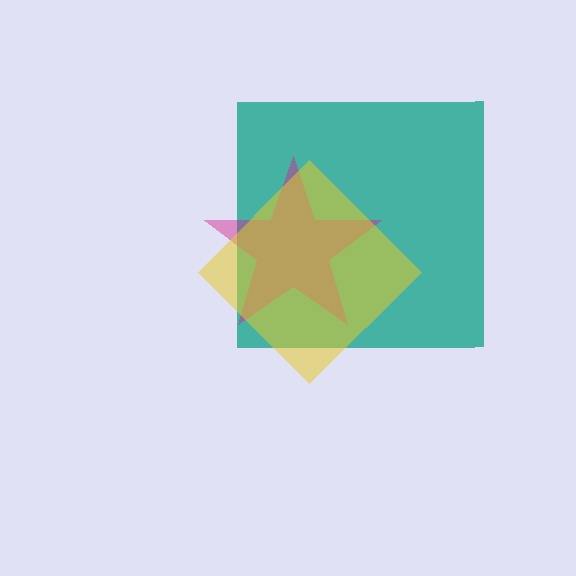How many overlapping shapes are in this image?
There are 3 overlapping shapes in the image.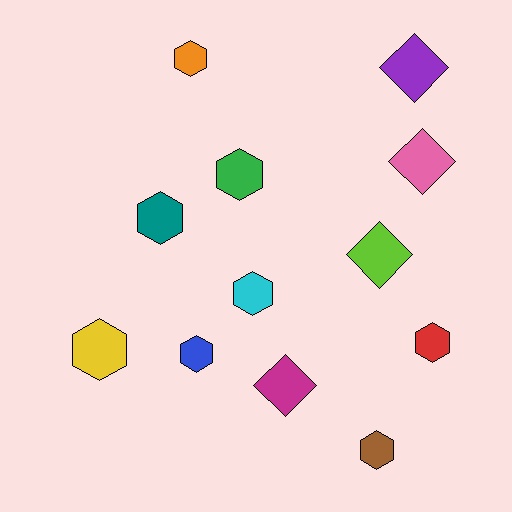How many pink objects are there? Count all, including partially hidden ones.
There is 1 pink object.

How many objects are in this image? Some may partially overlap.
There are 12 objects.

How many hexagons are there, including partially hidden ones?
There are 8 hexagons.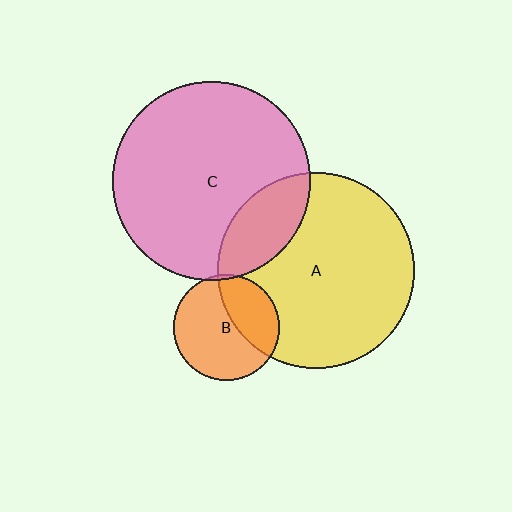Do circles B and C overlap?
Yes.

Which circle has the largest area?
Circle C (pink).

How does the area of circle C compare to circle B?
Approximately 3.5 times.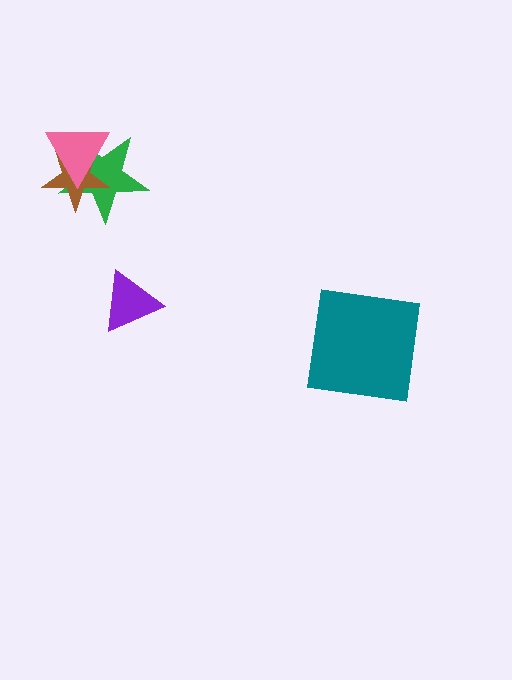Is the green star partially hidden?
Yes, it is partially covered by another shape.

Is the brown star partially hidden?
Yes, it is partially covered by another shape.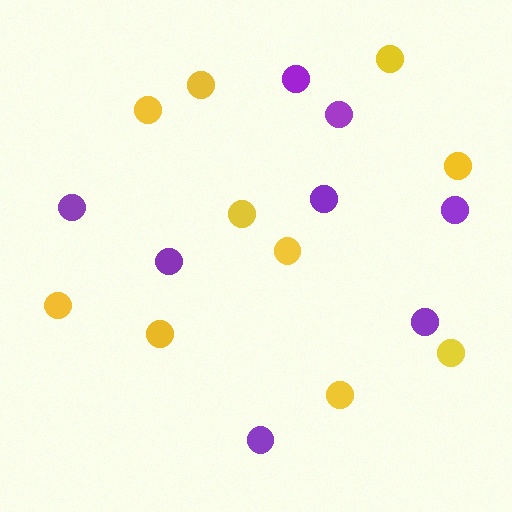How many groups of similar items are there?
There are 2 groups: one group of yellow circles (10) and one group of purple circles (8).